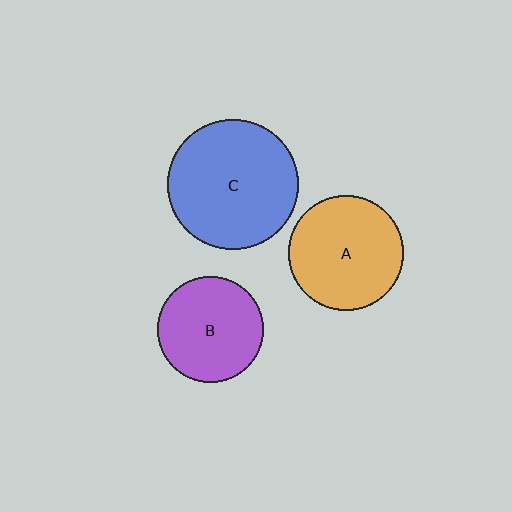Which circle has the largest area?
Circle C (blue).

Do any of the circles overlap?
No, none of the circles overlap.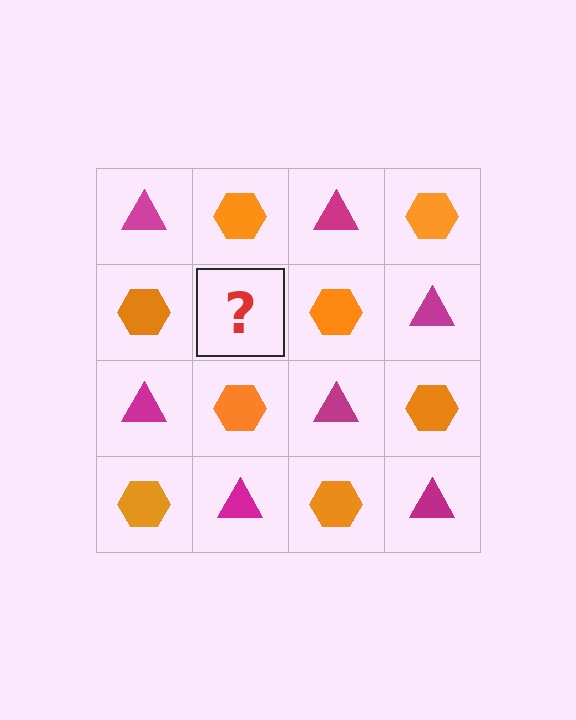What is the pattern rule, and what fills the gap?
The rule is that it alternates magenta triangle and orange hexagon in a checkerboard pattern. The gap should be filled with a magenta triangle.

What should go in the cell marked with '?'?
The missing cell should contain a magenta triangle.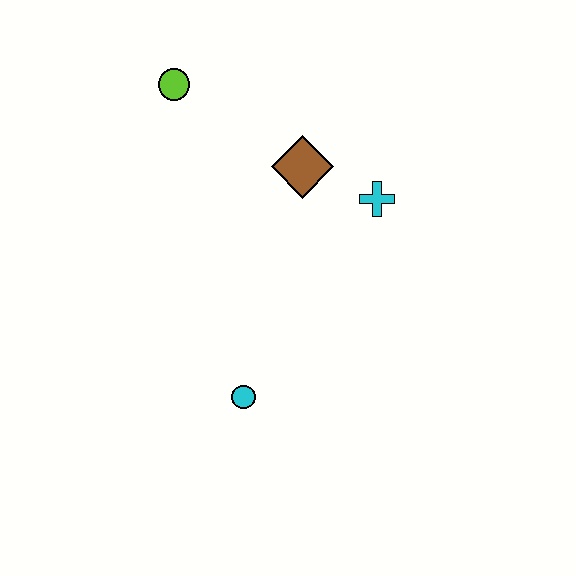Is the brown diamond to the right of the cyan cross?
No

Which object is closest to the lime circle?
The brown diamond is closest to the lime circle.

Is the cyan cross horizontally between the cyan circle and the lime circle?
No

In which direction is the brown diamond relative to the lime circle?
The brown diamond is to the right of the lime circle.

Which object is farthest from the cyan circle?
The lime circle is farthest from the cyan circle.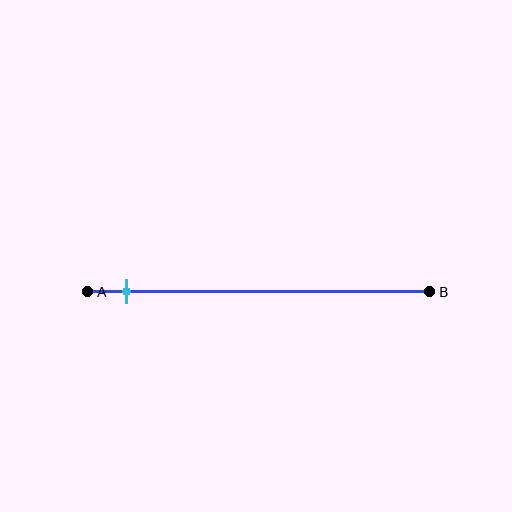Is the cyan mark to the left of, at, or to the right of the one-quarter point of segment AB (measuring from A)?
The cyan mark is to the left of the one-quarter point of segment AB.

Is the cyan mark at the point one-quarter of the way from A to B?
No, the mark is at about 10% from A, not at the 25% one-quarter point.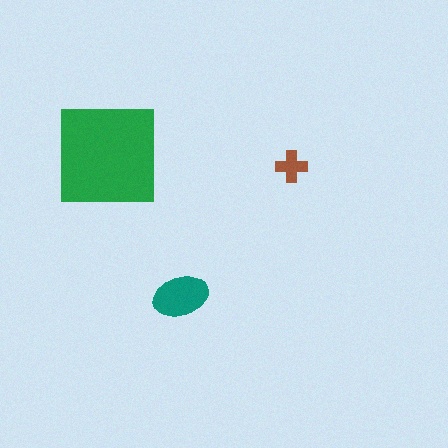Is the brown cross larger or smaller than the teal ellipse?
Smaller.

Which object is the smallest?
The brown cross.